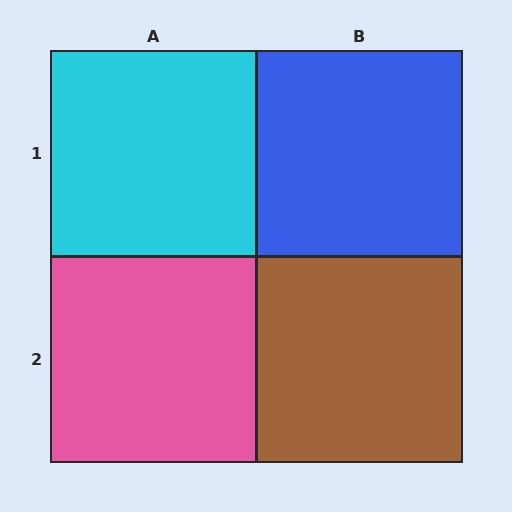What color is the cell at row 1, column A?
Cyan.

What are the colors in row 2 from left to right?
Pink, brown.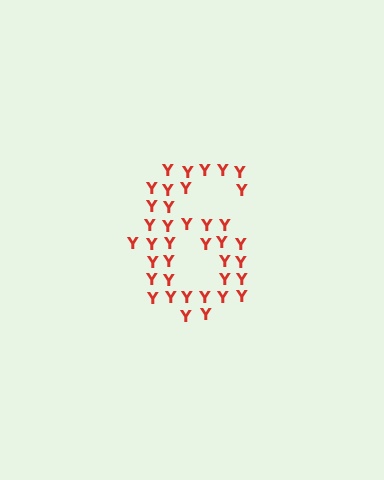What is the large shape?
The large shape is the digit 6.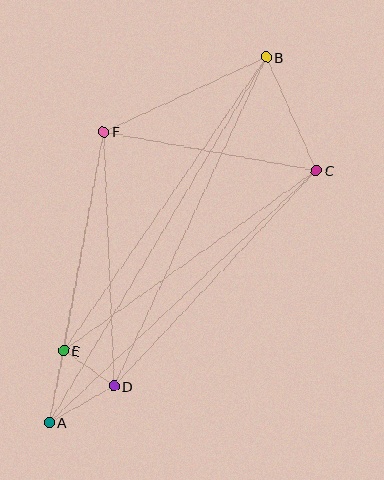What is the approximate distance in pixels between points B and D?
The distance between B and D is approximately 362 pixels.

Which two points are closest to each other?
Points D and E are closest to each other.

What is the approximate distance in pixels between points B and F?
The distance between B and F is approximately 178 pixels.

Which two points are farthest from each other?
Points A and B are farthest from each other.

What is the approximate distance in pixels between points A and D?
The distance between A and D is approximately 74 pixels.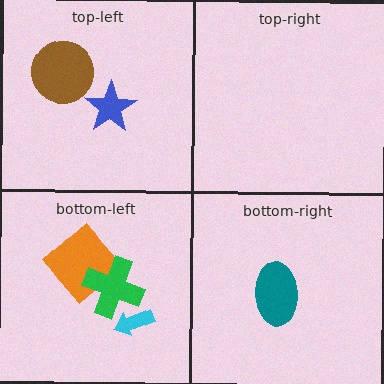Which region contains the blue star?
The top-left region.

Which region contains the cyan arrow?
The bottom-left region.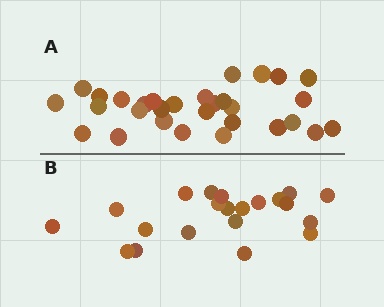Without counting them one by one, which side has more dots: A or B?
Region A (the top region) has more dots.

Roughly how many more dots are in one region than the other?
Region A has roughly 8 or so more dots than region B.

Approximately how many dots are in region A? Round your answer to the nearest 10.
About 30 dots.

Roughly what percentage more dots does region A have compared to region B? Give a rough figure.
About 45% more.